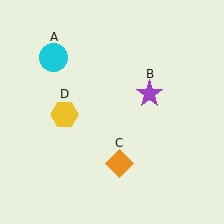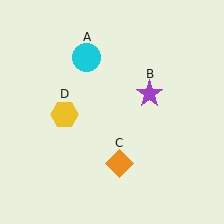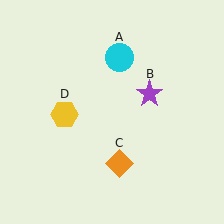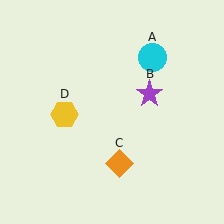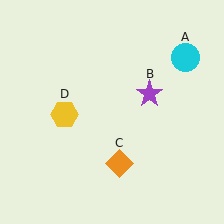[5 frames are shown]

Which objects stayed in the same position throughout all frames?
Purple star (object B) and orange diamond (object C) and yellow hexagon (object D) remained stationary.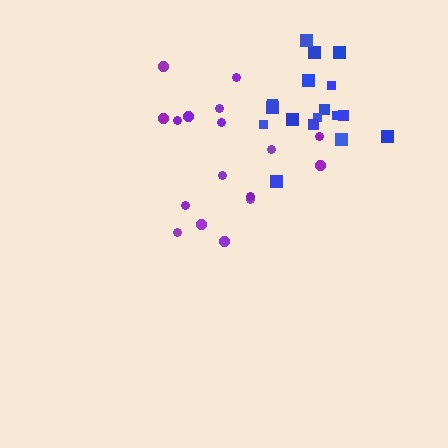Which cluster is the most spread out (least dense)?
Purple.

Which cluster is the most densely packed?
Blue.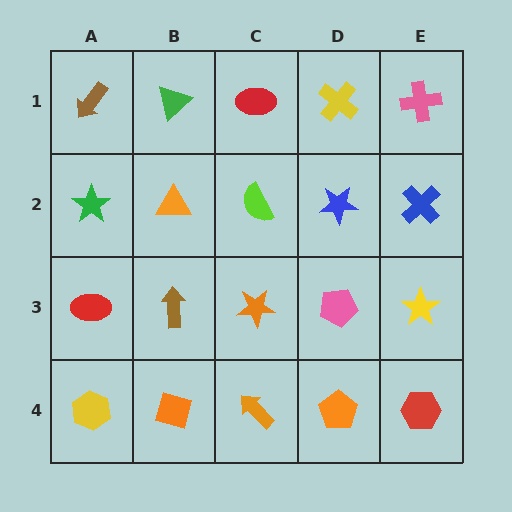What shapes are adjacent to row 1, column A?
A green star (row 2, column A), a green triangle (row 1, column B).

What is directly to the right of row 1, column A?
A green triangle.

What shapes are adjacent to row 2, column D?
A yellow cross (row 1, column D), a pink pentagon (row 3, column D), a lime semicircle (row 2, column C), a blue cross (row 2, column E).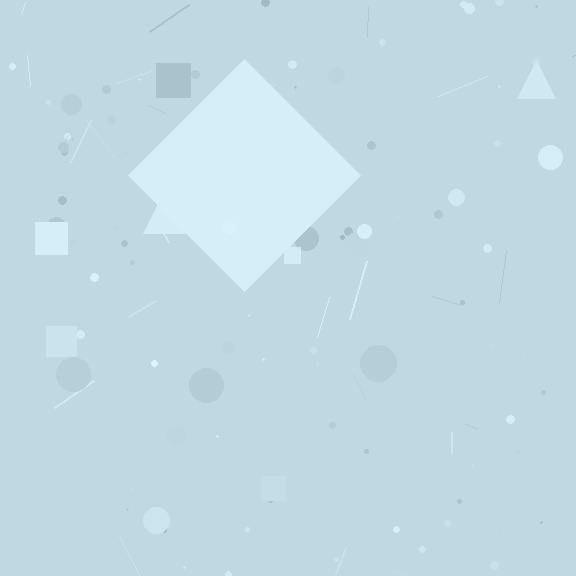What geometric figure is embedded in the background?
A diamond is embedded in the background.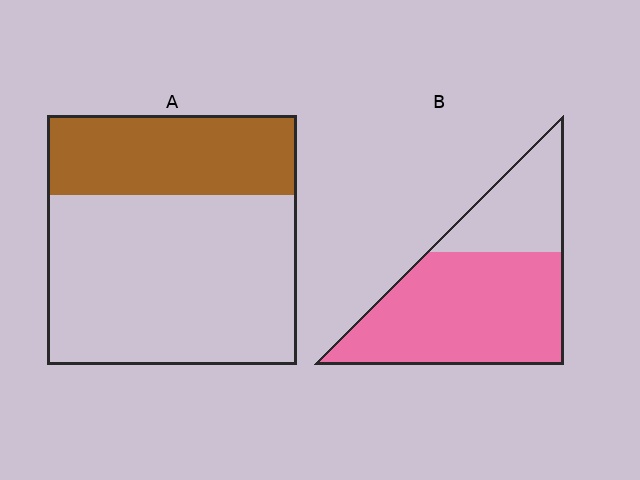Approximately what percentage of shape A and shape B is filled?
A is approximately 30% and B is approximately 70%.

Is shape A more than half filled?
No.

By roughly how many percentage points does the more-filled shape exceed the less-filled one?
By roughly 40 percentage points (B over A).